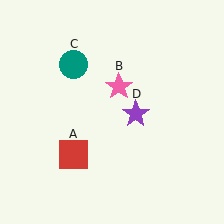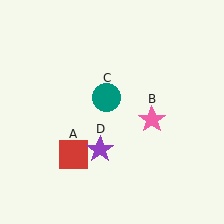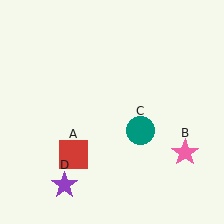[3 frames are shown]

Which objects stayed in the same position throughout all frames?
Red square (object A) remained stationary.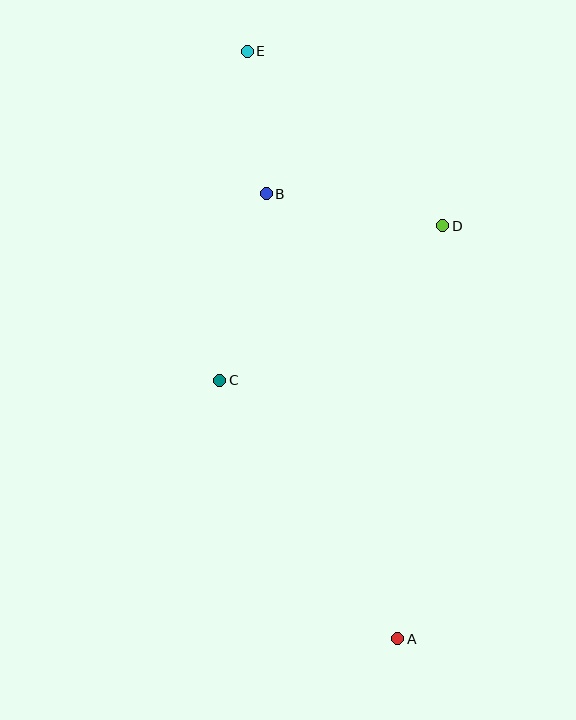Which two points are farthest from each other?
Points A and E are farthest from each other.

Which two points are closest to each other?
Points B and E are closest to each other.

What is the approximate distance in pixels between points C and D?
The distance between C and D is approximately 271 pixels.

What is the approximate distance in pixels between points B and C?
The distance between B and C is approximately 192 pixels.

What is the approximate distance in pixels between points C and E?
The distance between C and E is approximately 330 pixels.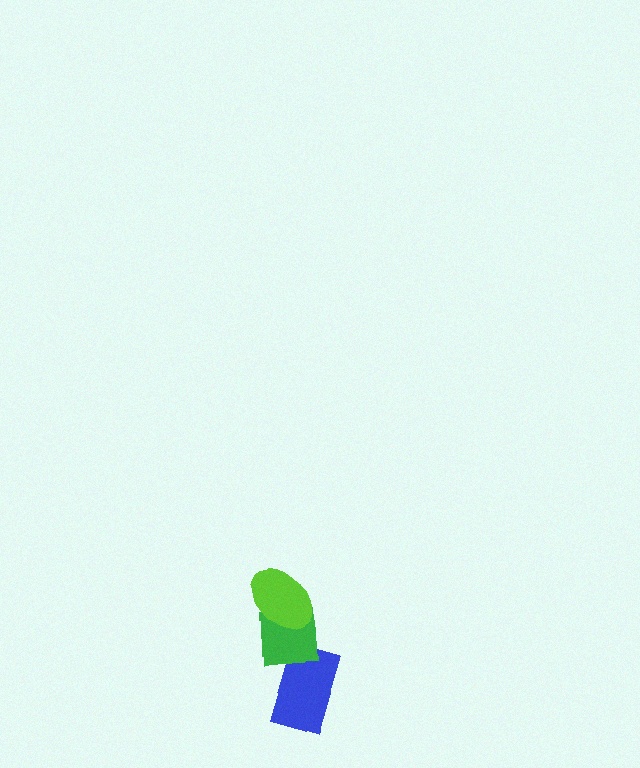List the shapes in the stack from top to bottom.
From top to bottom: the lime ellipse, the green square, the blue rectangle.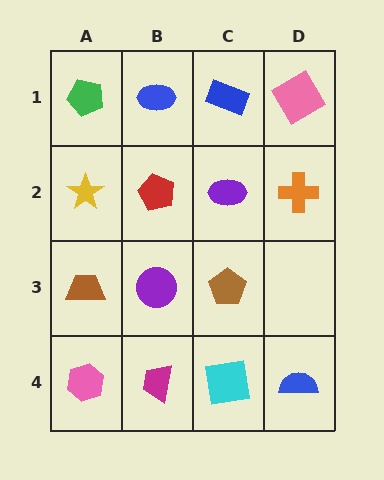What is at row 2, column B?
A red pentagon.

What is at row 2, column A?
A yellow star.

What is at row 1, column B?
A blue ellipse.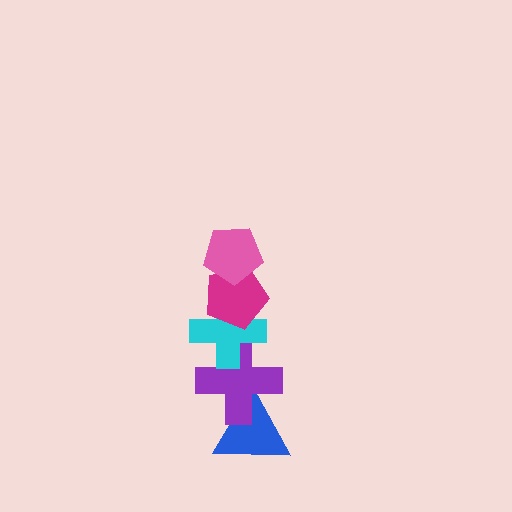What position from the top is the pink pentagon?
The pink pentagon is 1st from the top.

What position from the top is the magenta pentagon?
The magenta pentagon is 2nd from the top.